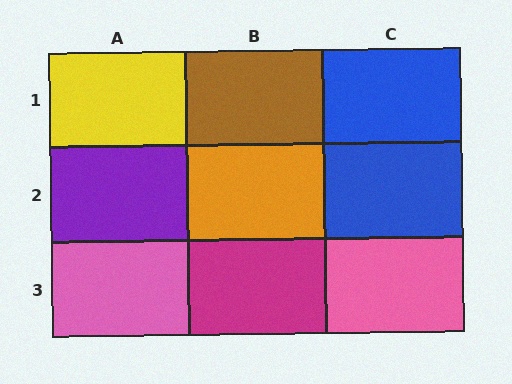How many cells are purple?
1 cell is purple.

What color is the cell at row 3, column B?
Magenta.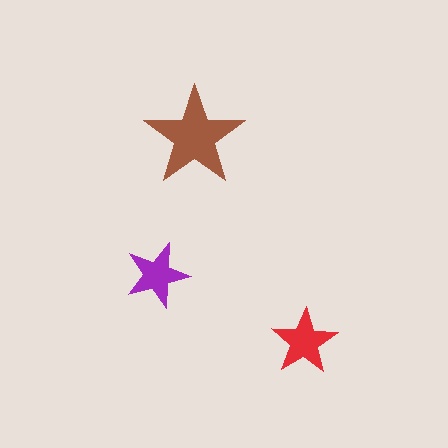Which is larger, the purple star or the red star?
The red one.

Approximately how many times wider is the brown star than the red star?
About 1.5 times wider.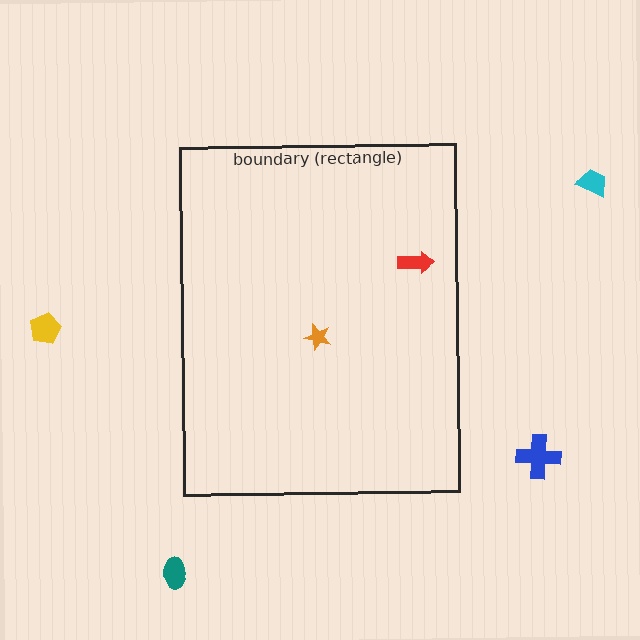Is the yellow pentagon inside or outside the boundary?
Outside.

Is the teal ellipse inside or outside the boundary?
Outside.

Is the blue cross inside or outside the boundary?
Outside.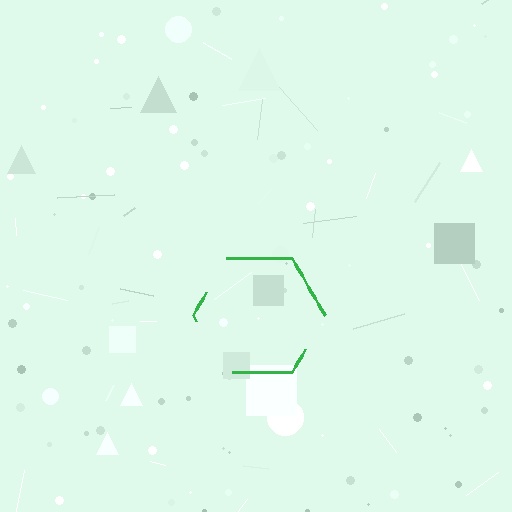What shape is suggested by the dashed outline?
The dashed outline suggests a hexagon.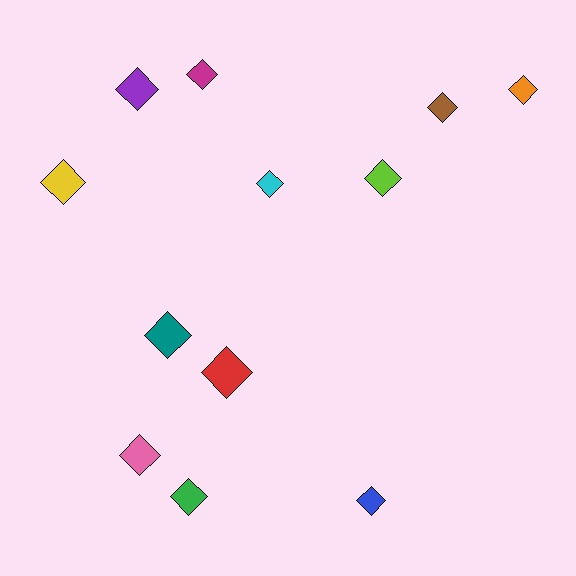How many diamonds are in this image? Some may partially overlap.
There are 12 diamonds.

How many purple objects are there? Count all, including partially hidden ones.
There is 1 purple object.